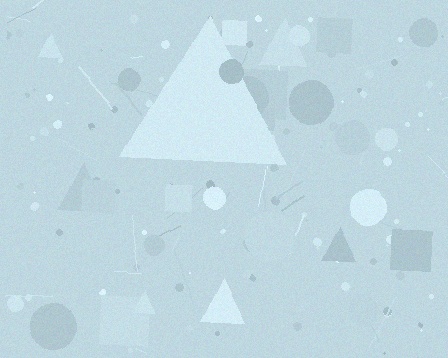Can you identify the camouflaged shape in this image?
The camouflaged shape is a triangle.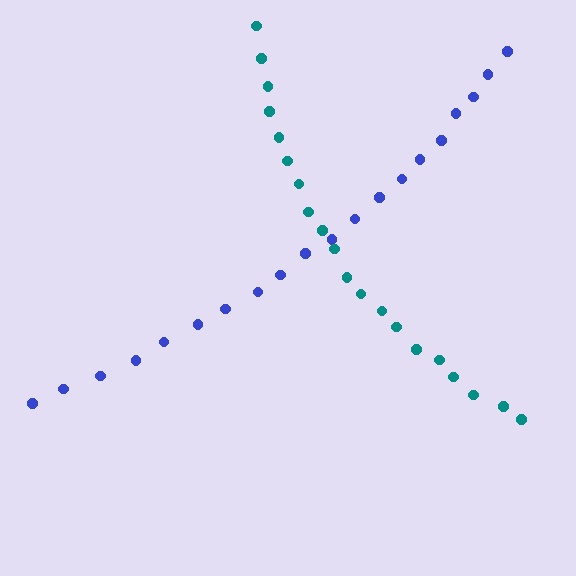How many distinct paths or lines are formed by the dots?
There are 2 distinct paths.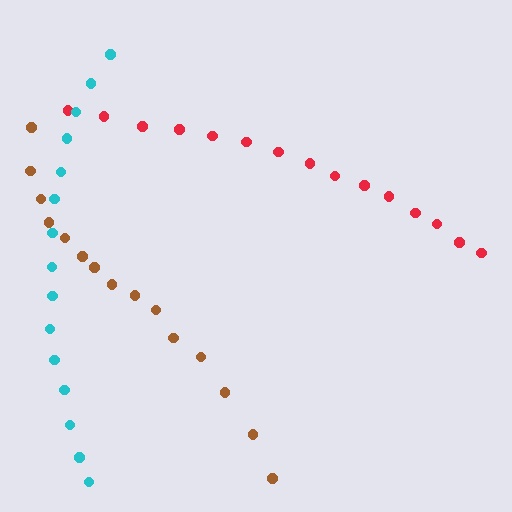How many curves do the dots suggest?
There are 3 distinct paths.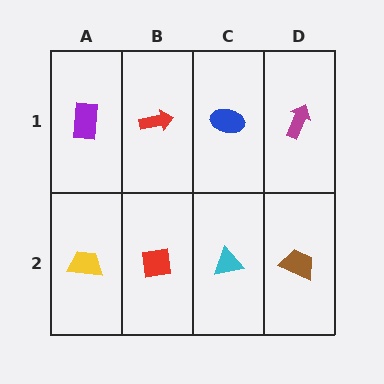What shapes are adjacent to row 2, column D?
A magenta arrow (row 1, column D), a cyan triangle (row 2, column C).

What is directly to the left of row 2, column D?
A cyan triangle.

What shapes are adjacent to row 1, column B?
A red square (row 2, column B), a purple rectangle (row 1, column A), a blue ellipse (row 1, column C).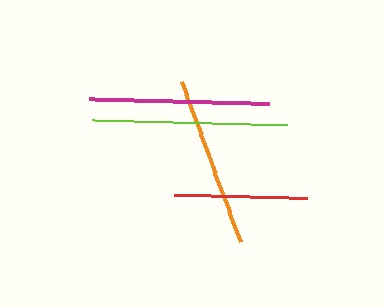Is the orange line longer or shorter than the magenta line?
The magenta line is longer than the orange line.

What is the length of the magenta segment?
The magenta segment is approximately 180 pixels long.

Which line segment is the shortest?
The red line is the shortest at approximately 133 pixels.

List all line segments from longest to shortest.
From longest to shortest: lime, magenta, orange, red.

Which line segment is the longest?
The lime line is the longest at approximately 195 pixels.